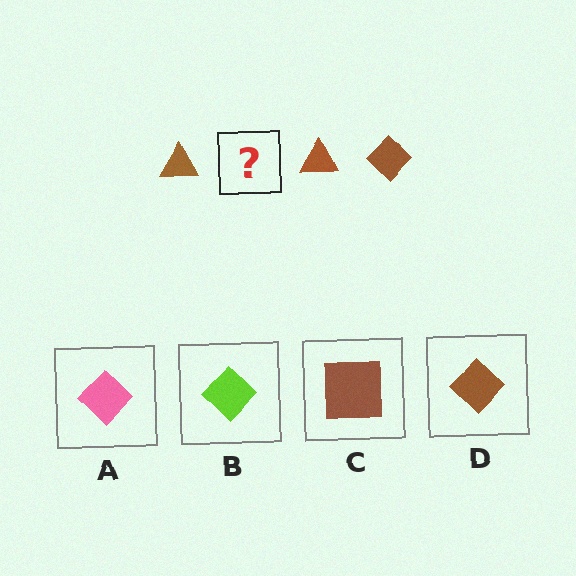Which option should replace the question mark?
Option D.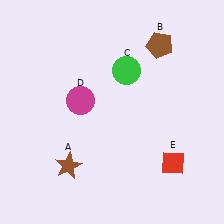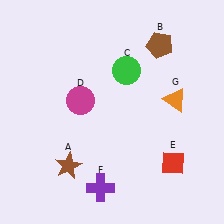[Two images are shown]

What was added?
A purple cross (F), an orange triangle (G) were added in Image 2.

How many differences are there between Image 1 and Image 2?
There are 2 differences between the two images.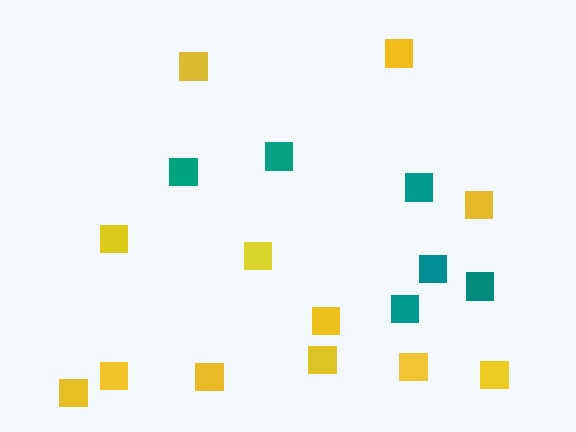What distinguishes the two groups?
There are 2 groups: one group of teal squares (6) and one group of yellow squares (12).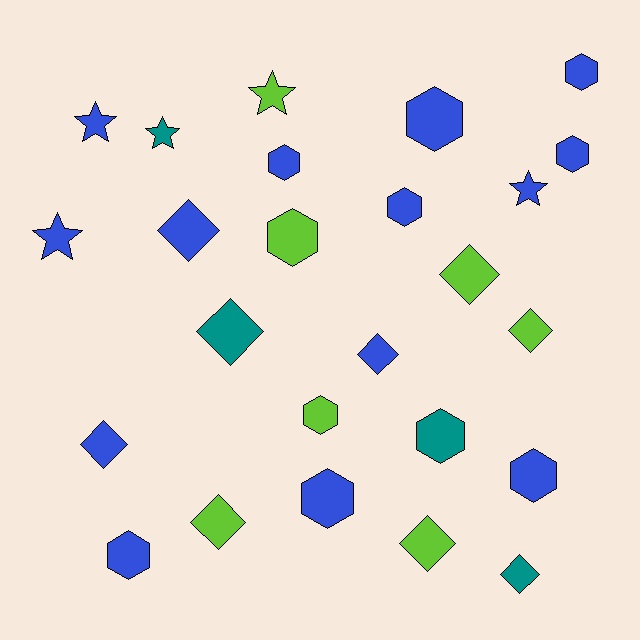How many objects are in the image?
There are 25 objects.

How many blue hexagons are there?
There are 8 blue hexagons.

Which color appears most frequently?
Blue, with 14 objects.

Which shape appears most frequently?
Hexagon, with 11 objects.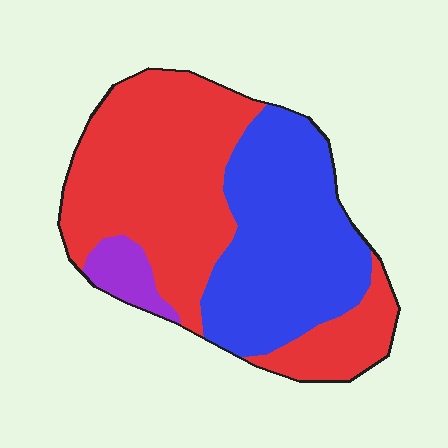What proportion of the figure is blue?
Blue takes up between a third and a half of the figure.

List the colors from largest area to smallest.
From largest to smallest: red, blue, purple.